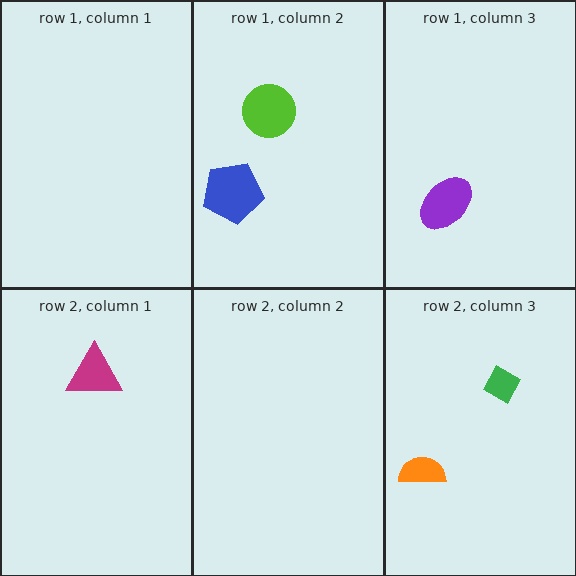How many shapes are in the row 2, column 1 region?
1.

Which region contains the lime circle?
The row 1, column 2 region.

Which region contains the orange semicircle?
The row 2, column 3 region.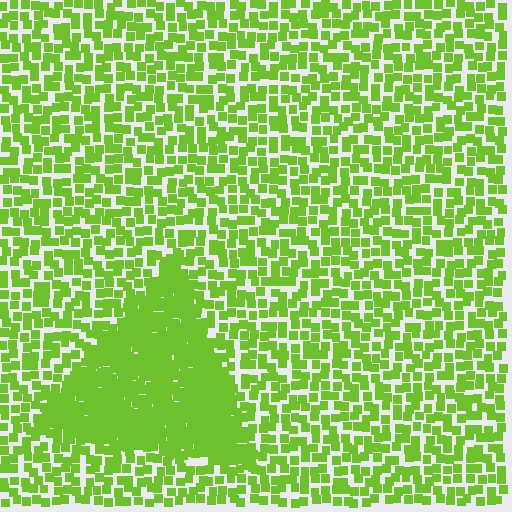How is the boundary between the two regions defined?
The boundary is defined by a change in element density (approximately 2.2x ratio). All elements are the same color, size, and shape.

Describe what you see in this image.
The image contains small lime elements arranged at two different densities. A triangle-shaped region is visible where the elements are more densely packed than the surrounding area.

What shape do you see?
I see a triangle.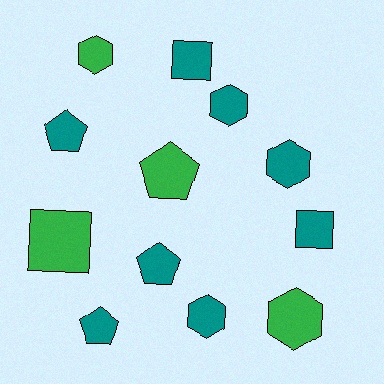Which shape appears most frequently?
Hexagon, with 5 objects.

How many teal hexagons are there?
There are 3 teal hexagons.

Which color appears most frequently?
Teal, with 8 objects.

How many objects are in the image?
There are 12 objects.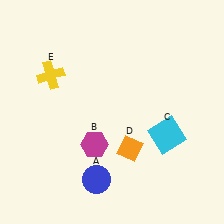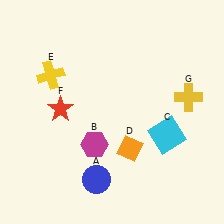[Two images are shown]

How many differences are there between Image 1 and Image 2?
There are 2 differences between the two images.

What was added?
A red star (F), a yellow cross (G) were added in Image 2.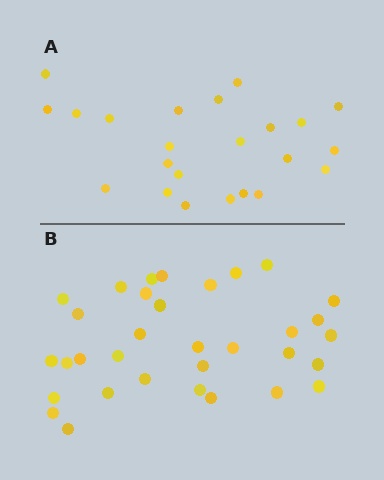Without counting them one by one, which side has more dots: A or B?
Region B (the bottom region) has more dots.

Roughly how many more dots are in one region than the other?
Region B has roughly 10 or so more dots than region A.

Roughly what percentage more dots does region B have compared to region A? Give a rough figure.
About 45% more.